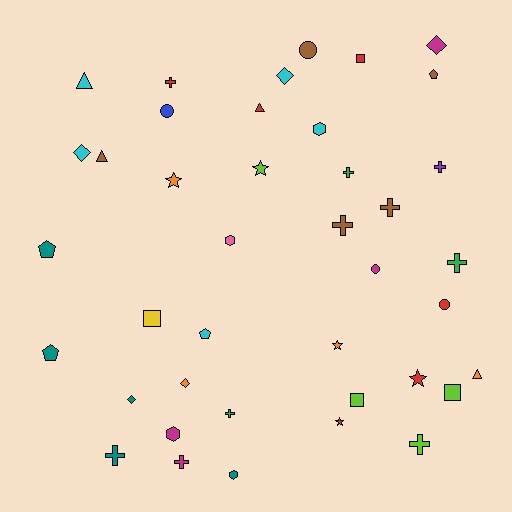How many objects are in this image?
There are 40 objects.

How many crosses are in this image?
There are 10 crosses.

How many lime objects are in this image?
There are 4 lime objects.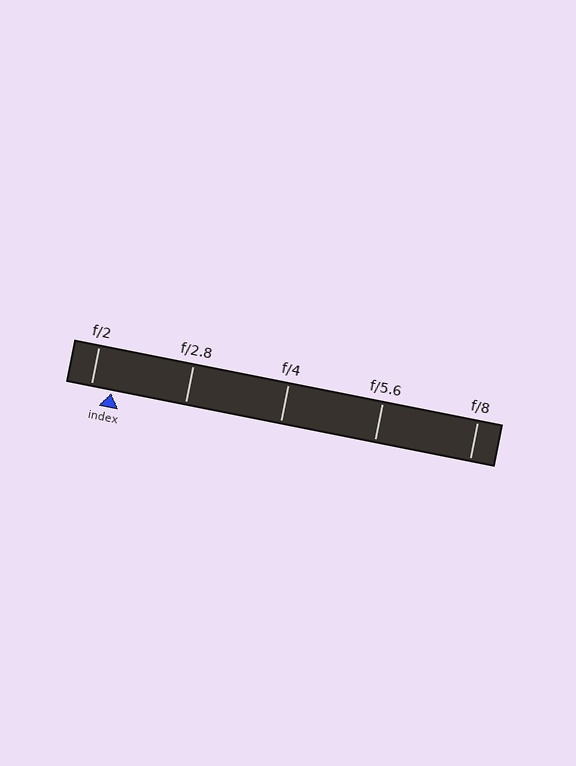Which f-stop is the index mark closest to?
The index mark is closest to f/2.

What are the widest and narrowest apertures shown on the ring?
The widest aperture shown is f/2 and the narrowest is f/8.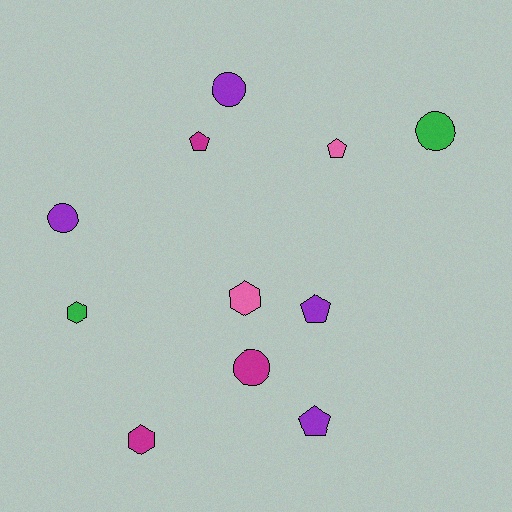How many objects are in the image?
There are 11 objects.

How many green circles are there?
There is 1 green circle.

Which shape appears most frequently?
Circle, with 4 objects.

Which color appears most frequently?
Purple, with 4 objects.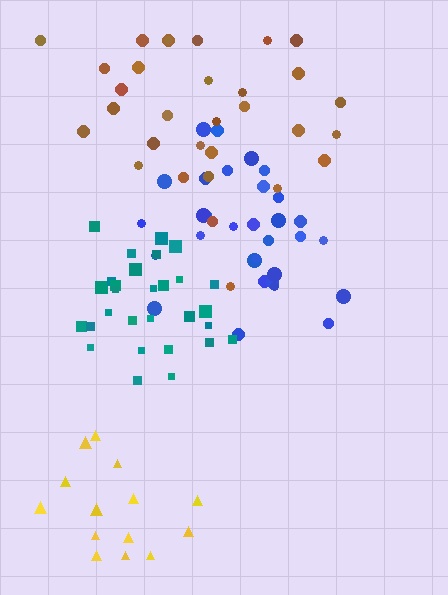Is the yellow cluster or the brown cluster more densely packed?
Brown.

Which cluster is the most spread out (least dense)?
Yellow.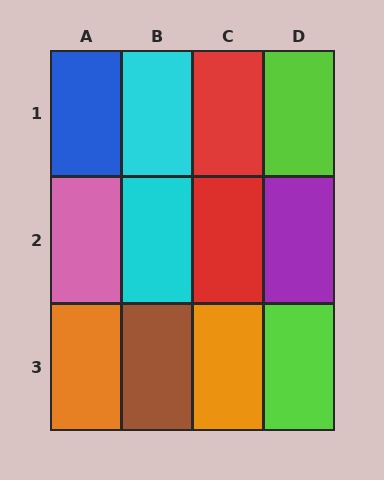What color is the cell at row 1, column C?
Red.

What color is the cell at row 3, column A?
Orange.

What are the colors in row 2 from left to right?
Pink, cyan, red, purple.